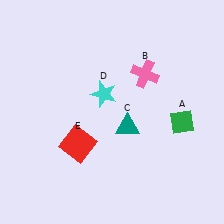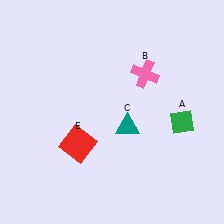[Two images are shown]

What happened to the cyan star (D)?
The cyan star (D) was removed in Image 2. It was in the top-left area of Image 1.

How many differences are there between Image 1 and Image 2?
There is 1 difference between the two images.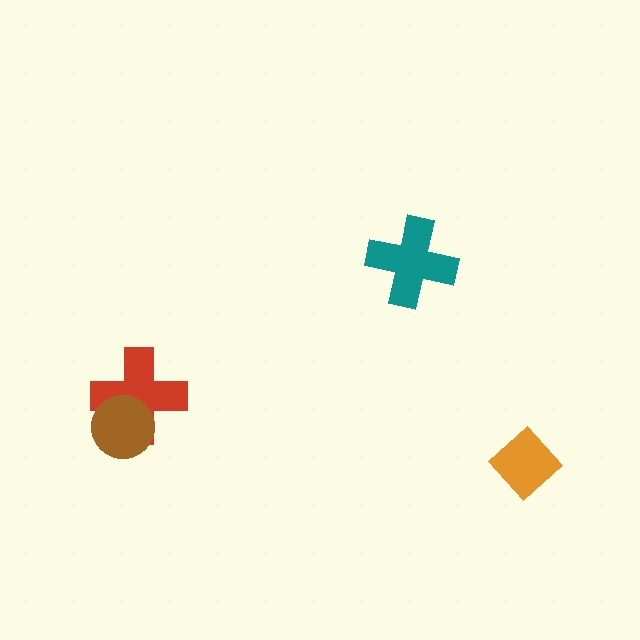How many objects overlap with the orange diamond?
0 objects overlap with the orange diamond.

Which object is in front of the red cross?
The brown circle is in front of the red cross.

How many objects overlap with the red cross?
1 object overlaps with the red cross.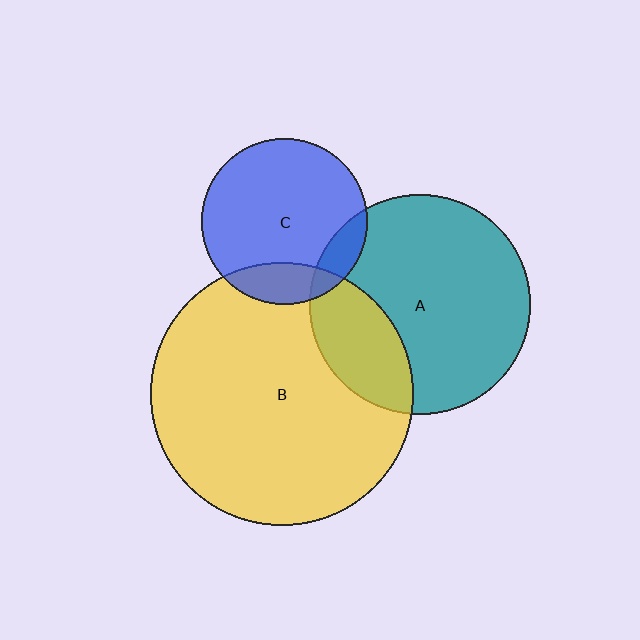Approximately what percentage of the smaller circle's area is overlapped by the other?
Approximately 15%.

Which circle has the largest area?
Circle B (yellow).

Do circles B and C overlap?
Yes.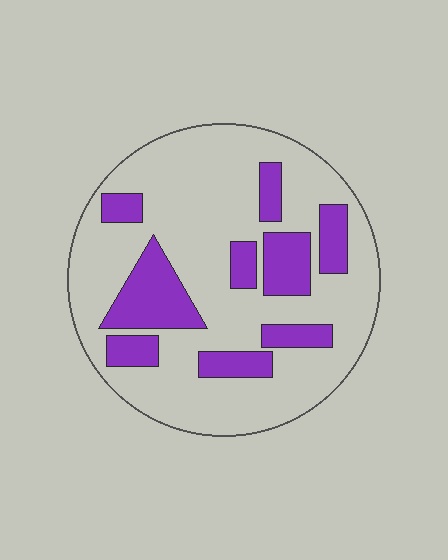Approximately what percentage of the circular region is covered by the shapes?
Approximately 25%.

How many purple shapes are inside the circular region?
9.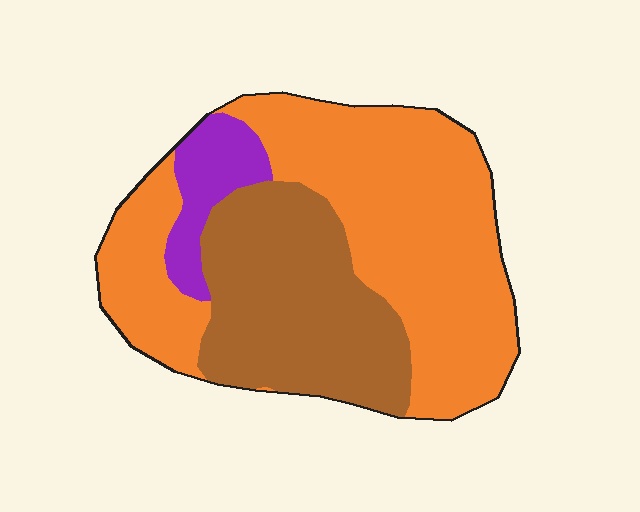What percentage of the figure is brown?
Brown takes up between a quarter and a half of the figure.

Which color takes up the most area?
Orange, at roughly 60%.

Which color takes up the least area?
Purple, at roughly 10%.